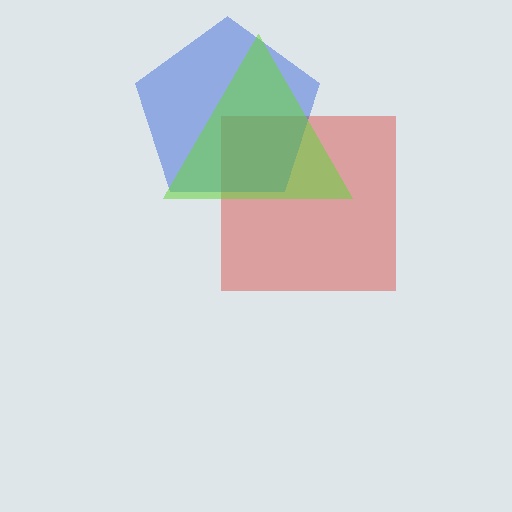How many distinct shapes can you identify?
There are 3 distinct shapes: a red square, a blue pentagon, a lime triangle.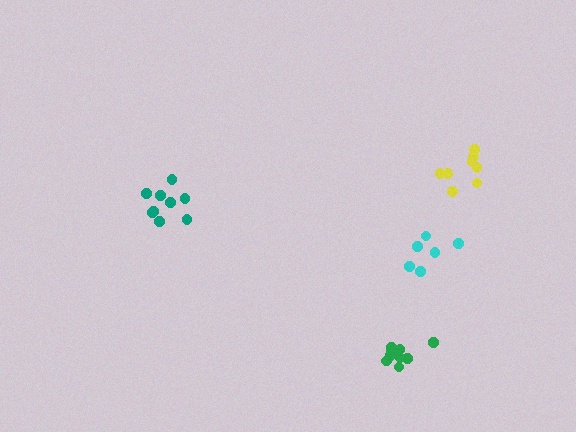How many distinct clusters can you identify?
There are 4 distinct clusters.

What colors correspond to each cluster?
The clusters are colored: teal, yellow, green, cyan.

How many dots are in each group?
Group 1: 9 dots, Group 2: 8 dots, Group 3: 10 dots, Group 4: 6 dots (33 total).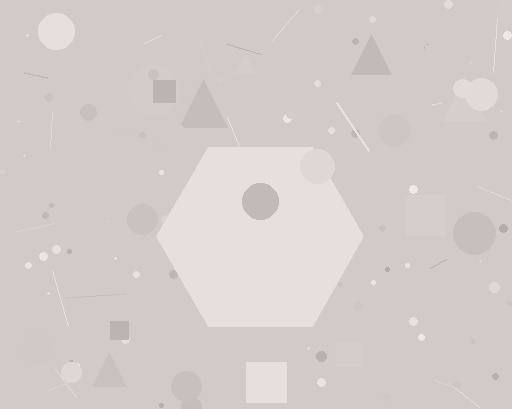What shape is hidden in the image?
A hexagon is hidden in the image.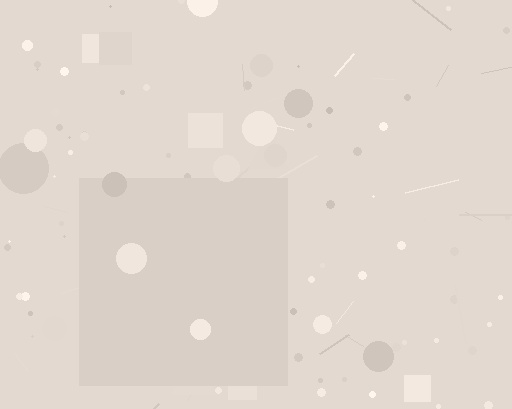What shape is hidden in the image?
A square is hidden in the image.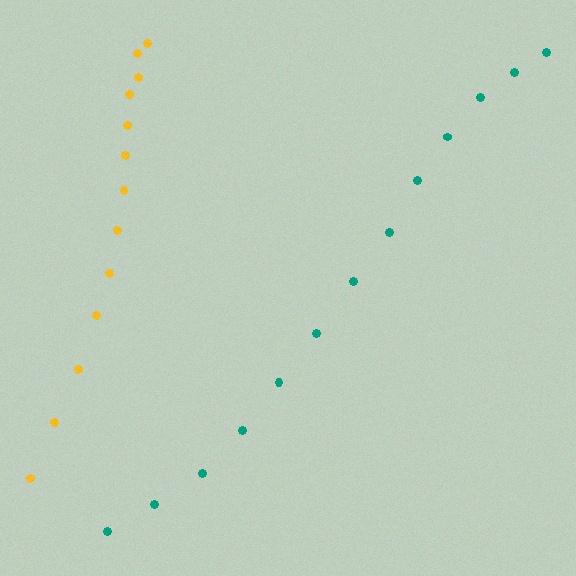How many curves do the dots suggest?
There are 2 distinct paths.